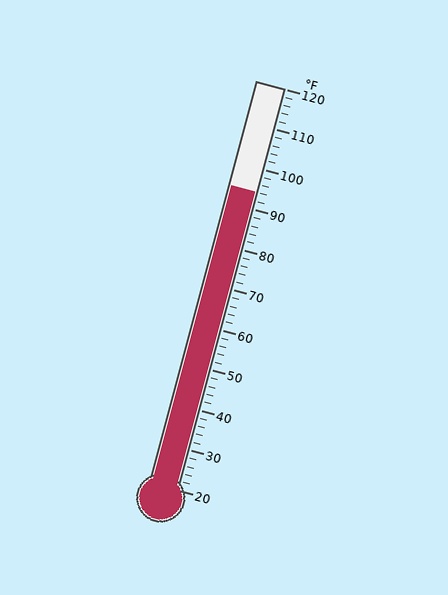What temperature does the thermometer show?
The thermometer shows approximately 94°F.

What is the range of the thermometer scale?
The thermometer scale ranges from 20°F to 120°F.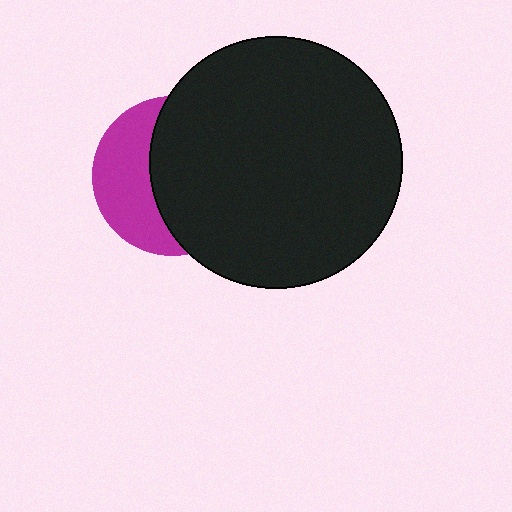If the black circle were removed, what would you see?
You would see the complete magenta circle.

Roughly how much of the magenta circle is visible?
A small part of it is visible (roughly 39%).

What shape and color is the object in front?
The object in front is a black circle.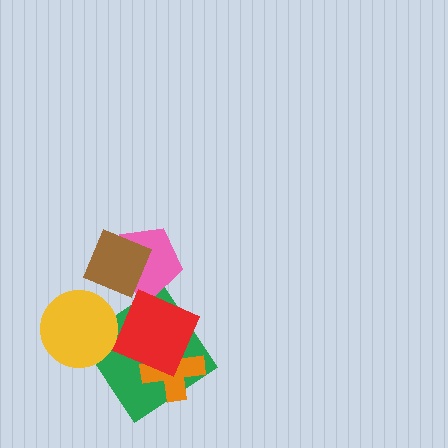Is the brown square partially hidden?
No, no other shape covers it.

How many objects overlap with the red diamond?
4 objects overlap with the red diamond.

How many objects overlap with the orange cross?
2 objects overlap with the orange cross.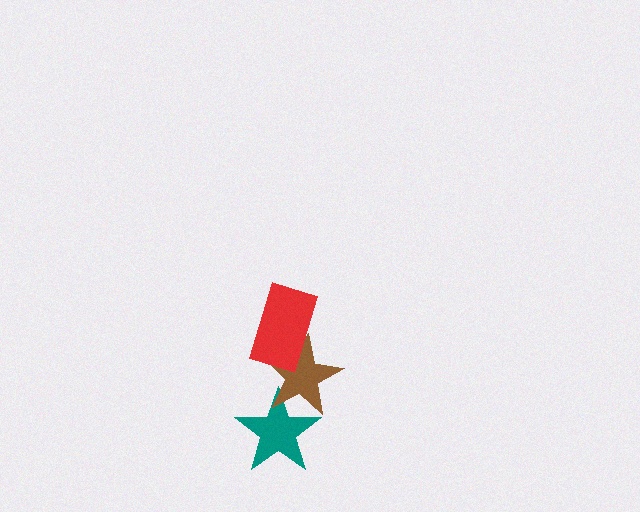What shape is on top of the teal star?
The brown star is on top of the teal star.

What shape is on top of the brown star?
The red rectangle is on top of the brown star.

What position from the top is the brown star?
The brown star is 2nd from the top.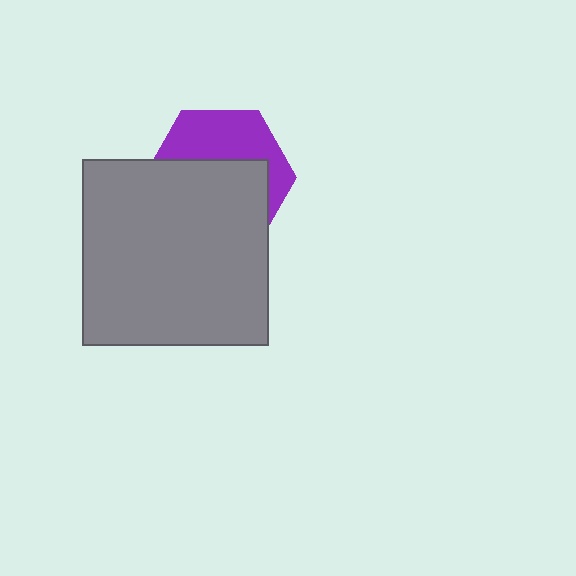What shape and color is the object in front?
The object in front is a gray square.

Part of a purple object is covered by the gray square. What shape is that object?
It is a hexagon.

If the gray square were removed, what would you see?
You would see the complete purple hexagon.